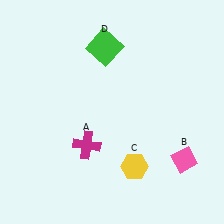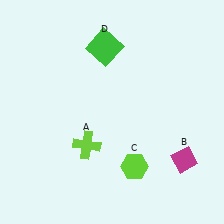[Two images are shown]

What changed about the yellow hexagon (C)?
In Image 1, C is yellow. In Image 2, it changed to lime.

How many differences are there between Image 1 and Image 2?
There are 3 differences between the two images.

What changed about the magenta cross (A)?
In Image 1, A is magenta. In Image 2, it changed to lime.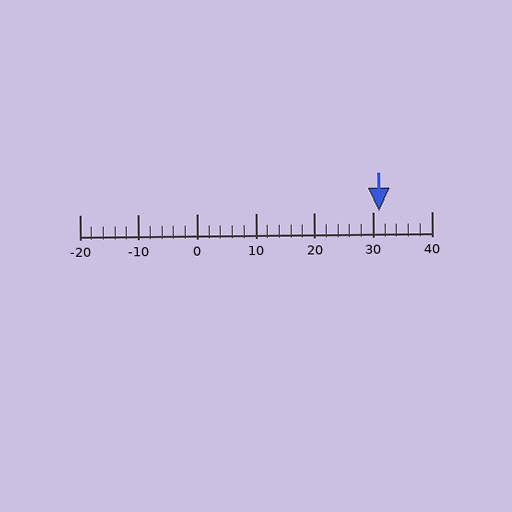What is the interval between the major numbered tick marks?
The major tick marks are spaced 10 units apart.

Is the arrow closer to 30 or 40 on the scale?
The arrow is closer to 30.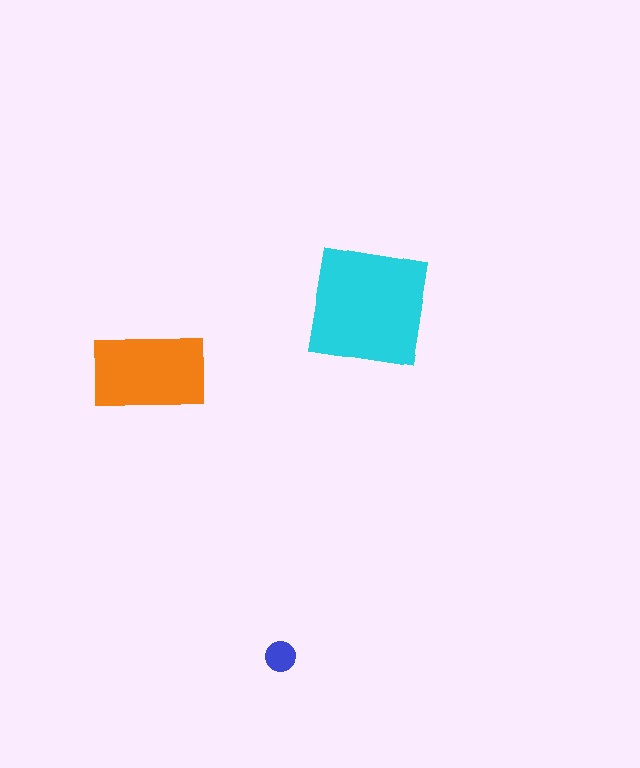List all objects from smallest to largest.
The blue circle, the orange rectangle, the cyan square.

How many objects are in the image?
There are 3 objects in the image.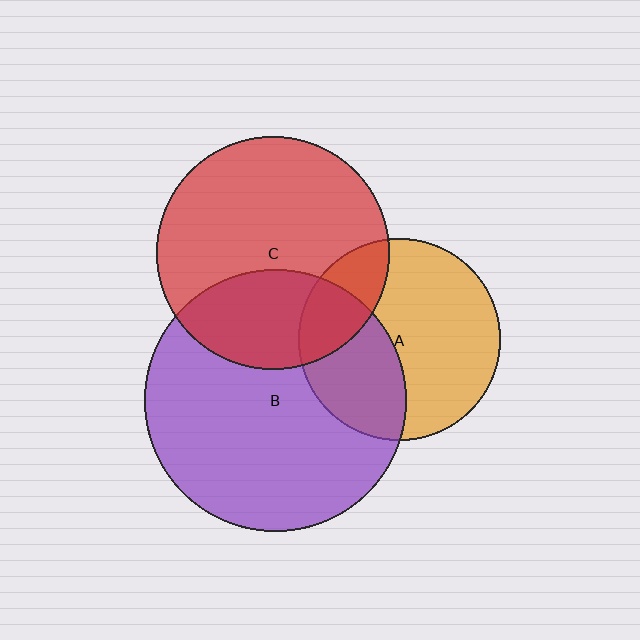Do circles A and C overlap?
Yes.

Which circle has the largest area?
Circle B (purple).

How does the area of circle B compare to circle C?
Approximately 1.3 times.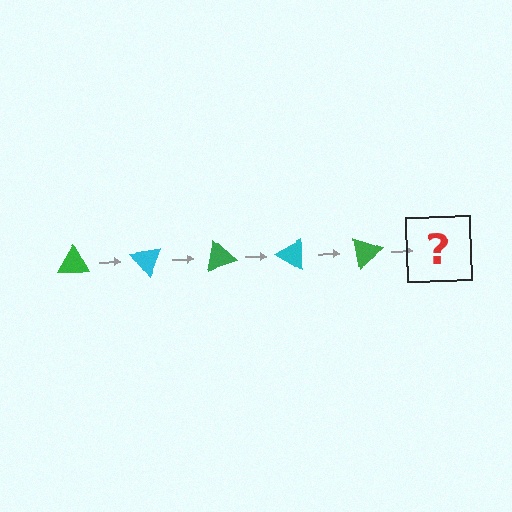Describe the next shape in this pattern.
It should be a cyan triangle, rotated 250 degrees from the start.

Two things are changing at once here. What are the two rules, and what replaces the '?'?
The two rules are that it rotates 50 degrees each step and the color cycles through green and cyan. The '?' should be a cyan triangle, rotated 250 degrees from the start.